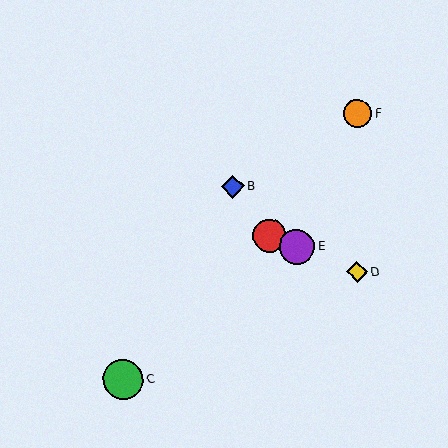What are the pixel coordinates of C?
Object C is at (123, 380).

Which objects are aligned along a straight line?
Objects A, D, E are aligned along a straight line.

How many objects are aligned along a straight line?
3 objects (A, D, E) are aligned along a straight line.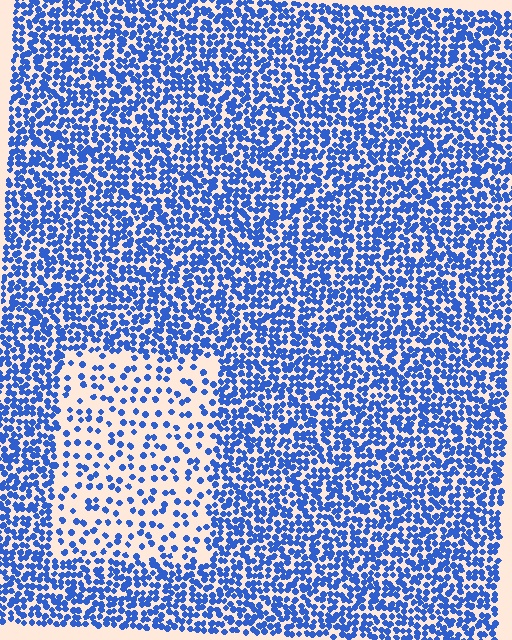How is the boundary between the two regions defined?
The boundary is defined by a change in element density (approximately 2.6x ratio). All elements are the same color, size, and shape.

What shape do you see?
I see a rectangle.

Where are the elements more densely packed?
The elements are more densely packed outside the rectangle boundary.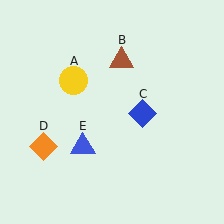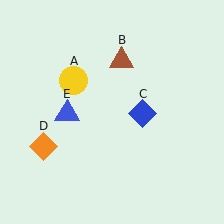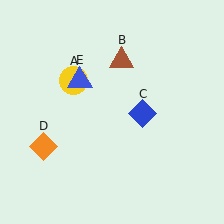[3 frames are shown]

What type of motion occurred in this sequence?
The blue triangle (object E) rotated clockwise around the center of the scene.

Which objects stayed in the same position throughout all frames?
Yellow circle (object A) and brown triangle (object B) and blue diamond (object C) and orange diamond (object D) remained stationary.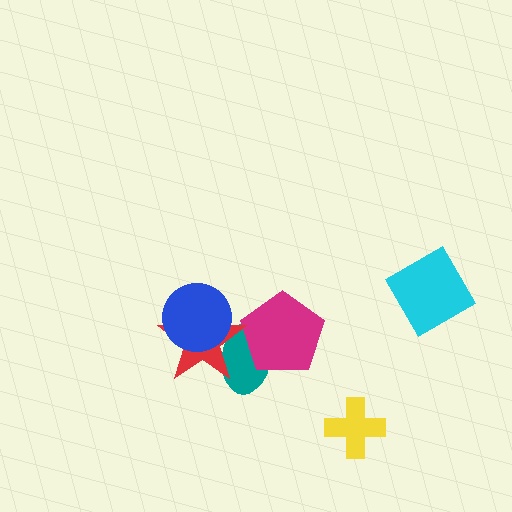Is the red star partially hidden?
Yes, it is partially covered by another shape.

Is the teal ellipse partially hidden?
Yes, it is partially covered by another shape.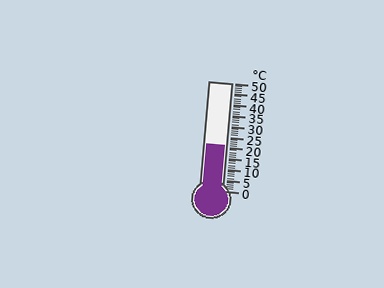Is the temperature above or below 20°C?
The temperature is above 20°C.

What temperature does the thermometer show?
The thermometer shows approximately 21°C.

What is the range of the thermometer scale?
The thermometer scale ranges from 0°C to 50°C.